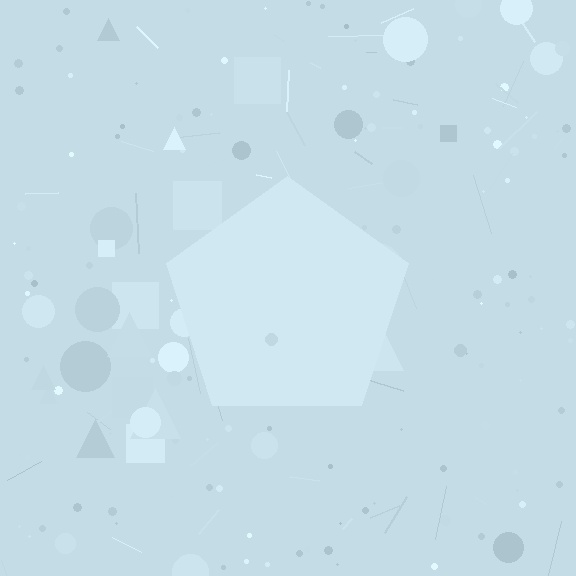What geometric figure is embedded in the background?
A pentagon is embedded in the background.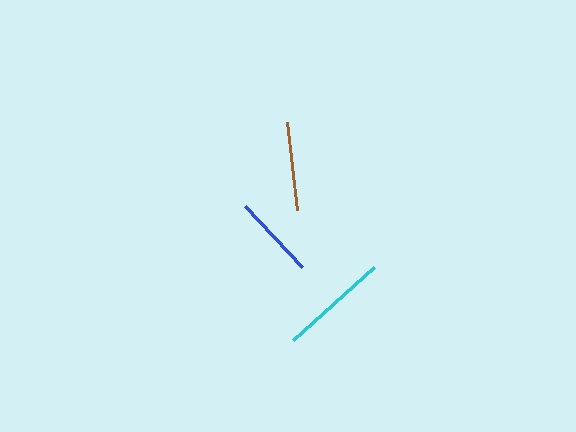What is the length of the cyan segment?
The cyan segment is approximately 110 pixels long.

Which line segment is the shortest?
The blue line is the shortest at approximately 84 pixels.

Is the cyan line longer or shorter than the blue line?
The cyan line is longer than the blue line.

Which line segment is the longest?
The cyan line is the longest at approximately 110 pixels.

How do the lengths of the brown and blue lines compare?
The brown and blue lines are approximately the same length.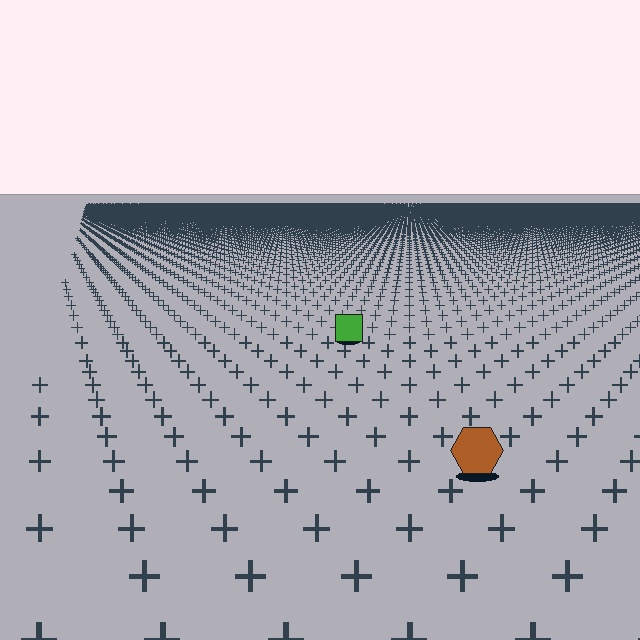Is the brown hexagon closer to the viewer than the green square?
Yes. The brown hexagon is closer — you can tell from the texture gradient: the ground texture is coarser near it.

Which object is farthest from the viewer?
The green square is farthest from the viewer. It appears smaller and the ground texture around it is denser.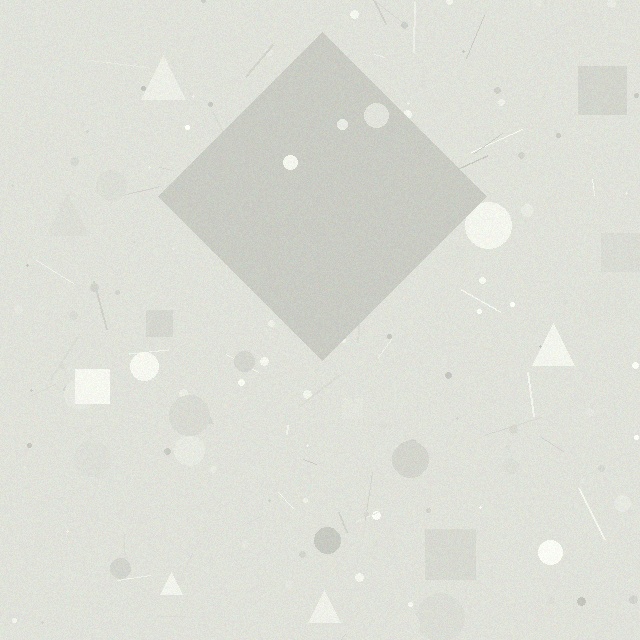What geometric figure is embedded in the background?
A diamond is embedded in the background.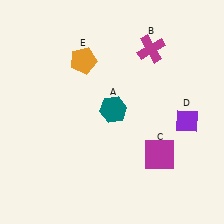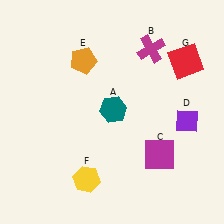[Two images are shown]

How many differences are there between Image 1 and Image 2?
There are 2 differences between the two images.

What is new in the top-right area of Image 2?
A red square (G) was added in the top-right area of Image 2.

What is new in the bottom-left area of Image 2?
A yellow hexagon (F) was added in the bottom-left area of Image 2.